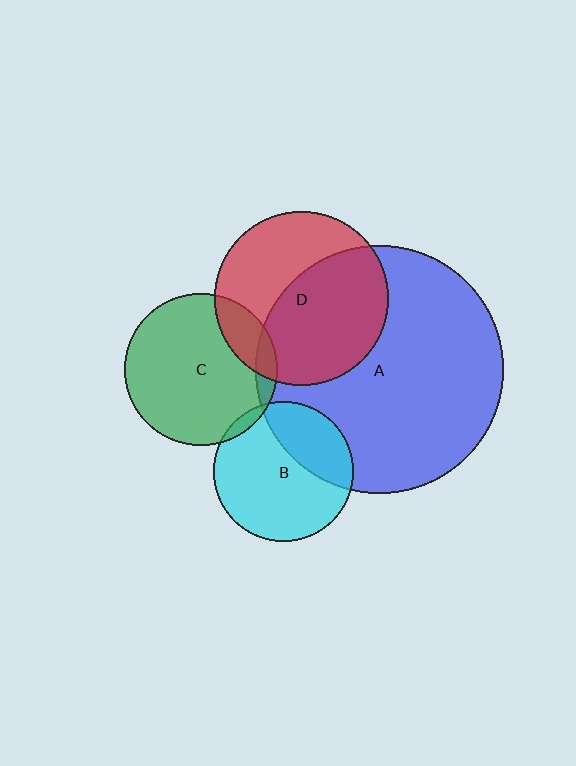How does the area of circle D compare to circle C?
Approximately 1.3 times.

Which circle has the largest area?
Circle A (blue).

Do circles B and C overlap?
Yes.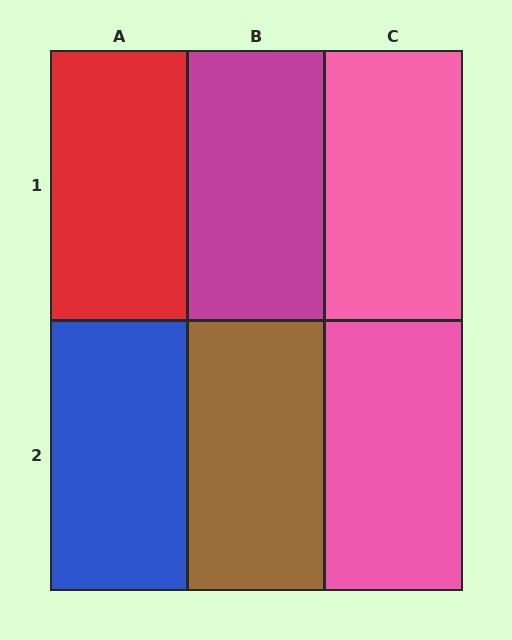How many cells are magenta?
1 cell is magenta.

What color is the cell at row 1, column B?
Magenta.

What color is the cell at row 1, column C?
Pink.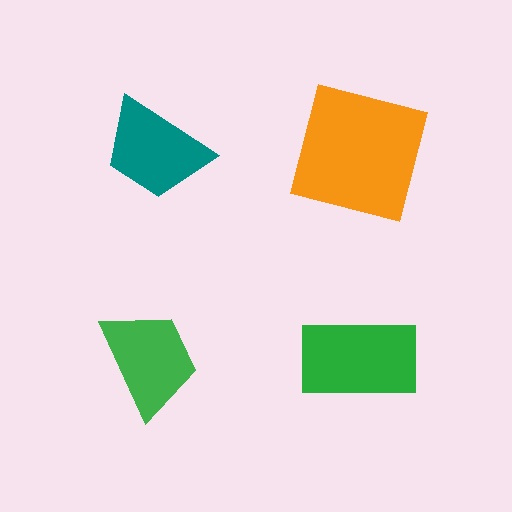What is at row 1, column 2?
An orange square.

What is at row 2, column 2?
A green rectangle.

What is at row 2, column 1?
A green trapezoid.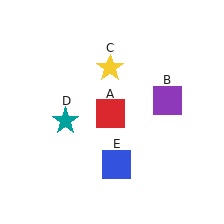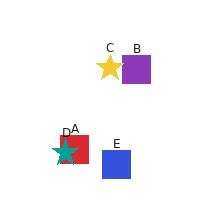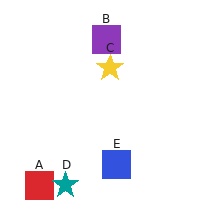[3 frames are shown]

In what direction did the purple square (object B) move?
The purple square (object B) moved up and to the left.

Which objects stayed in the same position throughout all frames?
Yellow star (object C) and blue square (object E) remained stationary.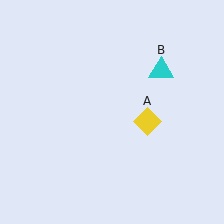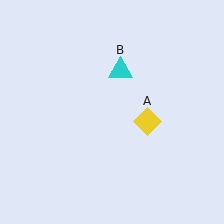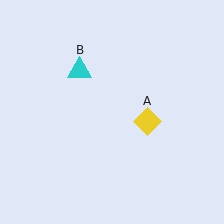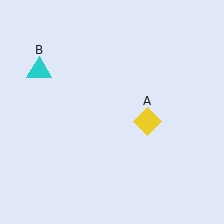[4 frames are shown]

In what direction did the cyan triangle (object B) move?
The cyan triangle (object B) moved left.